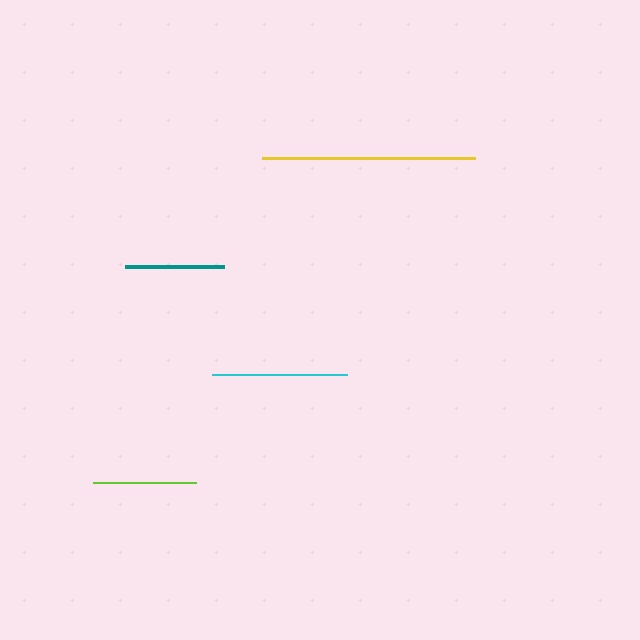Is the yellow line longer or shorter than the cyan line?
The yellow line is longer than the cyan line.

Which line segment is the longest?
The yellow line is the longest at approximately 213 pixels.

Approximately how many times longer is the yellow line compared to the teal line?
The yellow line is approximately 2.2 times the length of the teal line.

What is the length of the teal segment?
The teal segment is approximately 98 pixels long.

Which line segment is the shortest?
The teal line is the shortest at approximately 98 pixels.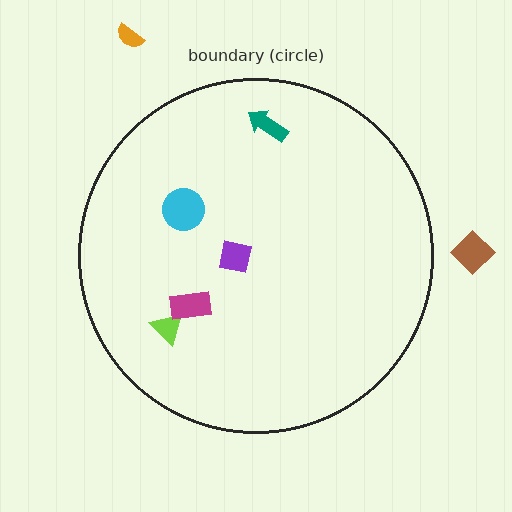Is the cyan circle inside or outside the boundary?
Inside.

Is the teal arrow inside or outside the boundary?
Inside.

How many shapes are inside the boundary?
5 inside, 2 outside.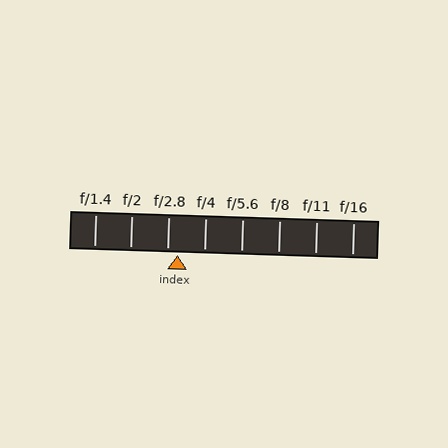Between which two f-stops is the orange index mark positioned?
The index mark is between f/2.8 and f/4.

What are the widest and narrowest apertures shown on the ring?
The widest aperture shown is f/1.4 and the narrowest is f/16.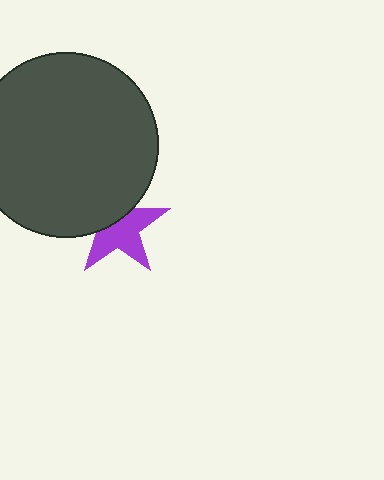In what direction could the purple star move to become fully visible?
The purple star could move down. That would shift it out from behind the dark gray circle entirely.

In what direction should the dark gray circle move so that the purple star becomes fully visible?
The dark gray circle should move up. That is the shortest direction to clear the overlap and leave the purple star fully visible.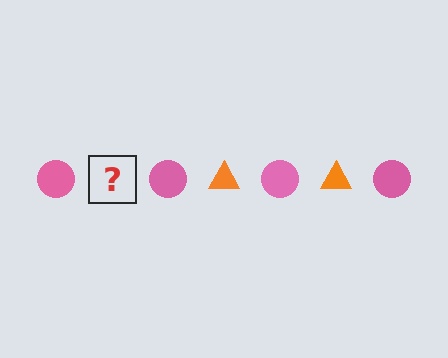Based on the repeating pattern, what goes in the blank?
The blank should be an orange triangle.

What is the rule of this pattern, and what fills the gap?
The rule is that the pattern alternates between pink circle and orange triangle. The gap should be filled with an orange triangle.